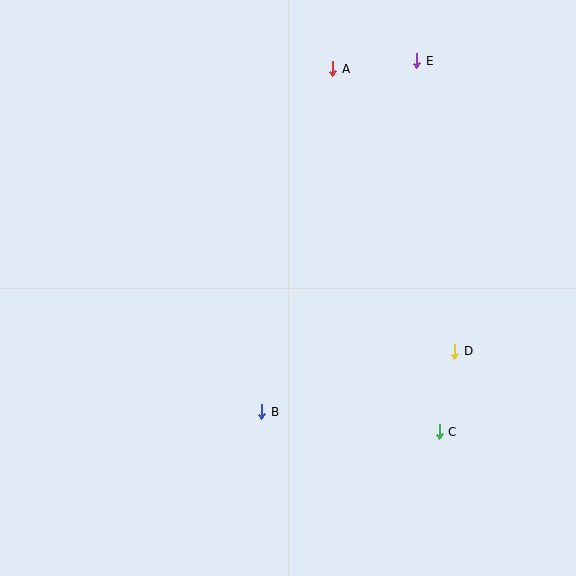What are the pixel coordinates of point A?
Point A is at (333, 69).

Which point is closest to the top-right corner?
Point E is closest to the top-right corner.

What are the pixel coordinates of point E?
Point E is at (417, 61).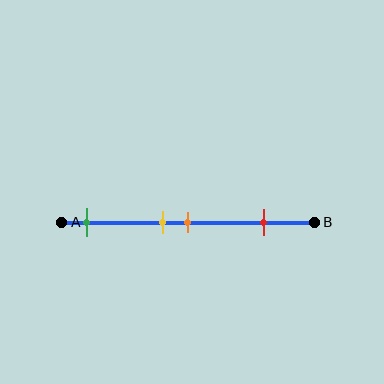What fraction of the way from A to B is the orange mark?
The orange mark is approximately 50% (0.5) of the way from A to B.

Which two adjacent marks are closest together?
The yellow and orange marks are the closest adjacent pair.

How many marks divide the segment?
There are 4 marks dividing the segment.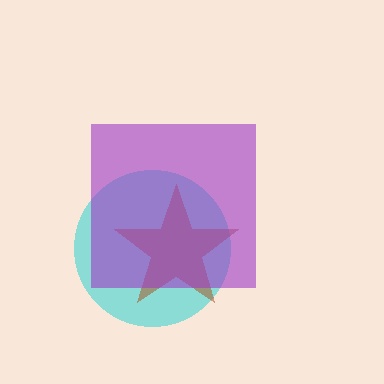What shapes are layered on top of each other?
The layered shapes are: a cyan circle, a brown star, a purple square.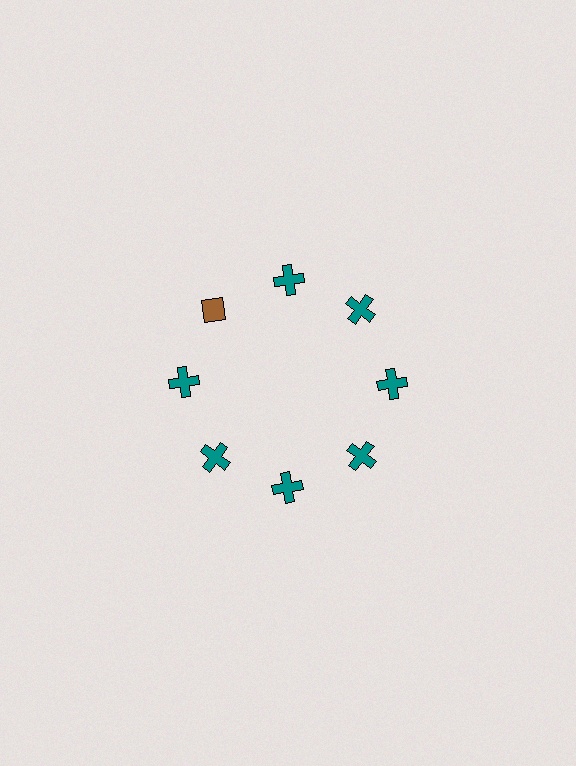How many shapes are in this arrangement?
There are 8 shapes arranged in a ring pattern.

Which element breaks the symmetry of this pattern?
The brown diamond at roughly the 10 o'clock position breaks the symmetry. All other shapes are teal crosses.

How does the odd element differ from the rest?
It differs in both color (brown instead of teal) and shape (diamond instead of cross).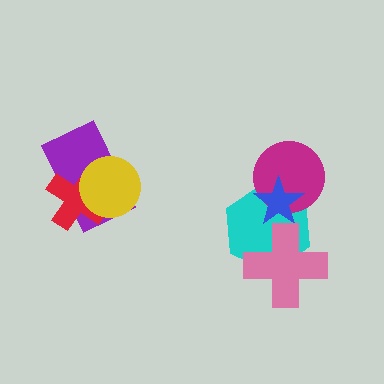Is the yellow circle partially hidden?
No, no other shape covers it.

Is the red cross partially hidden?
Yes, it is partially covered by another shape.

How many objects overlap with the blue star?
2 objects overlap with the blue star.